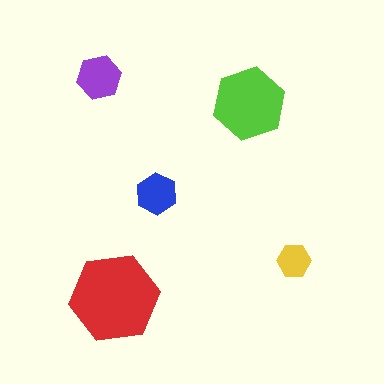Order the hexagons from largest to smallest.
the red one, the lime one, the purple one, the blue one, the yellow one.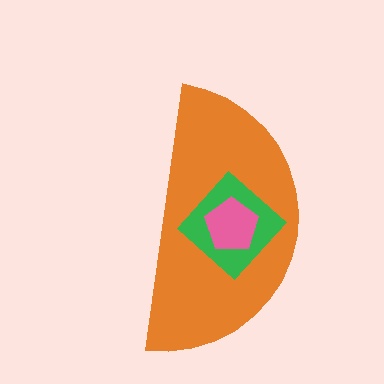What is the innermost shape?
The pink pentagon.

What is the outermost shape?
The orange semicircle.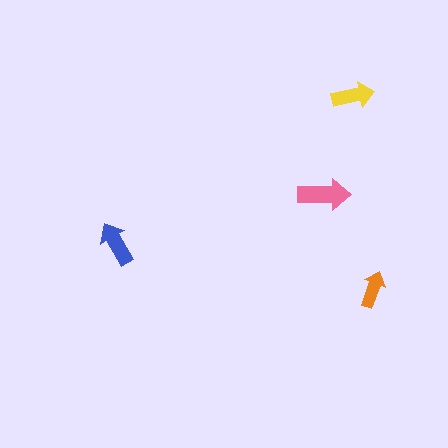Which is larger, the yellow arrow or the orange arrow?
The yellow one.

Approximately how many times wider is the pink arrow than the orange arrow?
About 1.5 times wider.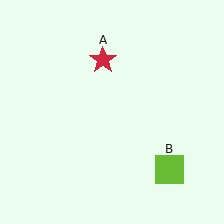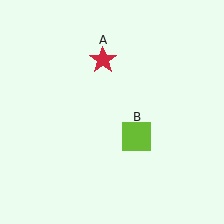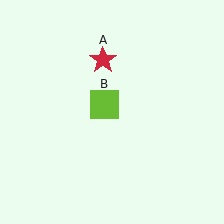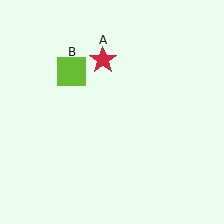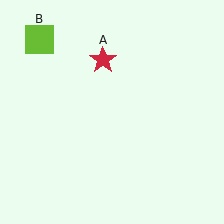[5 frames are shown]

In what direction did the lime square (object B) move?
The lime square (object B) moved up and to the left.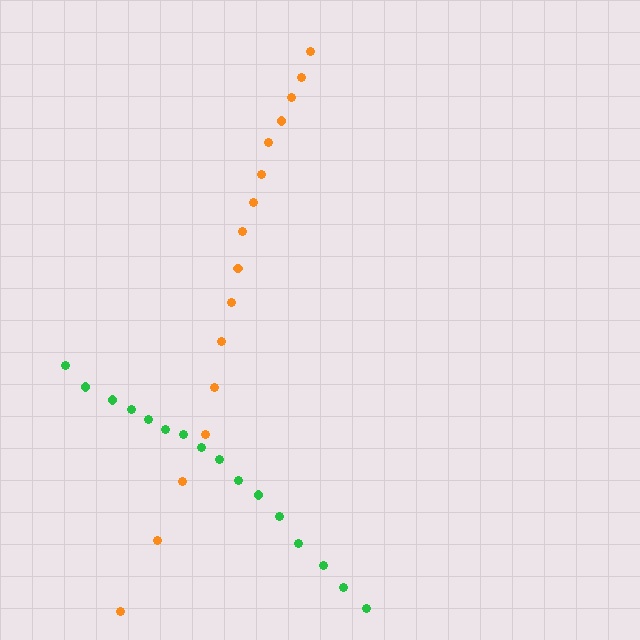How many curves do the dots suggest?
There are 2 distinct paths.